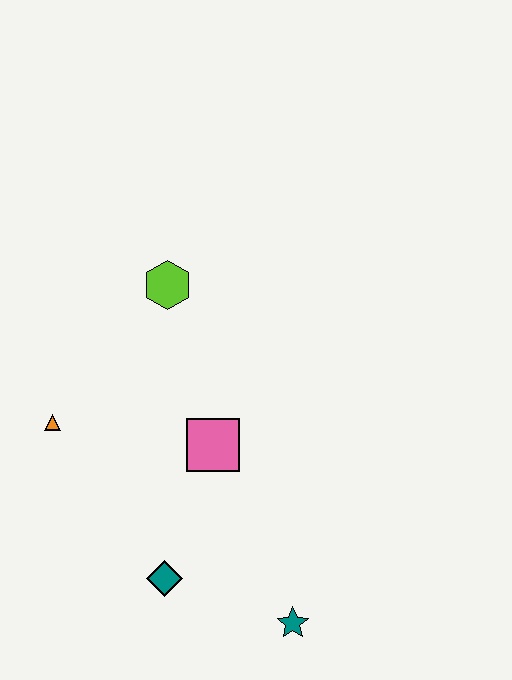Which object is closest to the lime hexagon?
The pink square is closest to the lime hexagon.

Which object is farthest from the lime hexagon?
The teal star is farthest from the lime hexagon.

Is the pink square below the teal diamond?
No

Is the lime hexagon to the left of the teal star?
Yes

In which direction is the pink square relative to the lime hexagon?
The pink square is below the lime hexagon.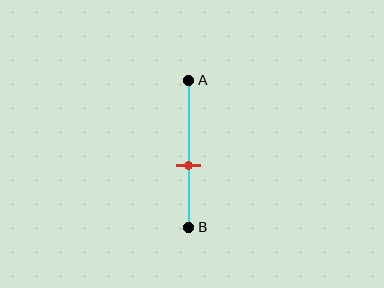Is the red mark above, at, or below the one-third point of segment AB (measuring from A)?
The red mark is below the one-third point of segment AB.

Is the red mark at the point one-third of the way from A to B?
No, the mark is at about 60% from A, not at the 33% one-third point.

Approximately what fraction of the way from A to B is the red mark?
The red mark is approximately 60% of the way from A to B.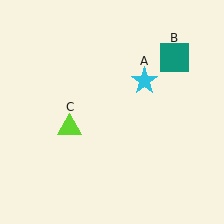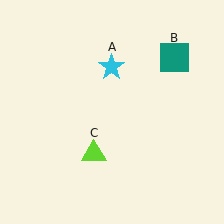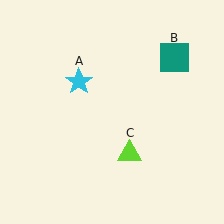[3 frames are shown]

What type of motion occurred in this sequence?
The cyan star (object A), lime triangle (object C) rotated counterclockwise around the center of the scene.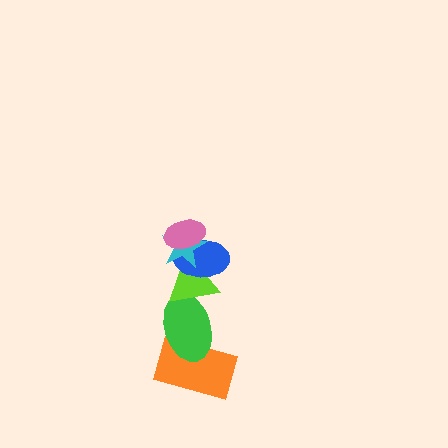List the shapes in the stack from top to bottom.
From top to bottom: the pink ellipse, the cyan star, the blue ellipse, the lime triangle, the green ellipse, the orange rectangle.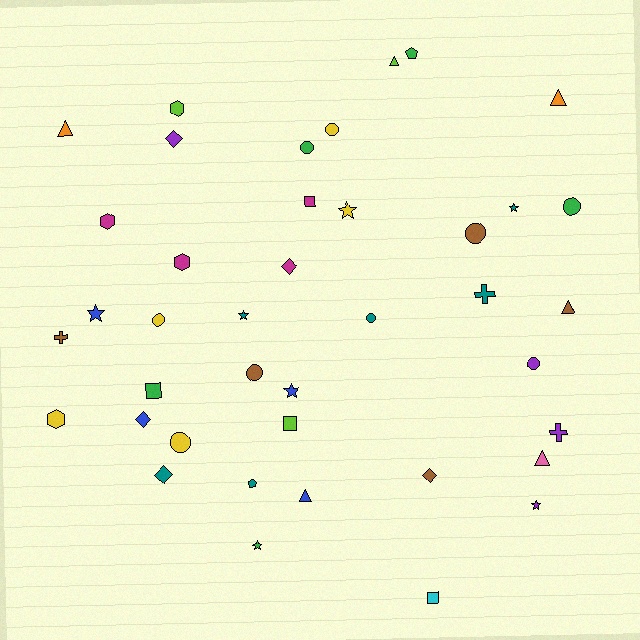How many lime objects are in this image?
There are 3 lime objects.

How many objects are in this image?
There are 40 objects.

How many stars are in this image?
There are 7 stars.